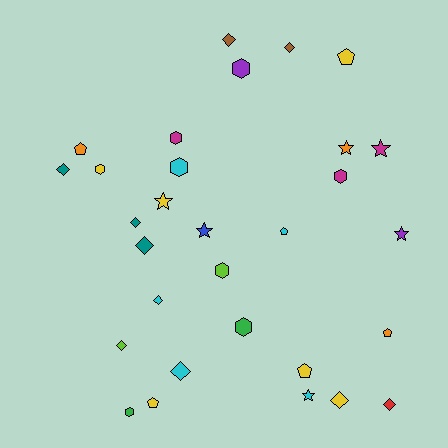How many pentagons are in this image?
There are 6 pentagons.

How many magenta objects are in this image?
There are 3 magenta objects.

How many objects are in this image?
There are 30 objects.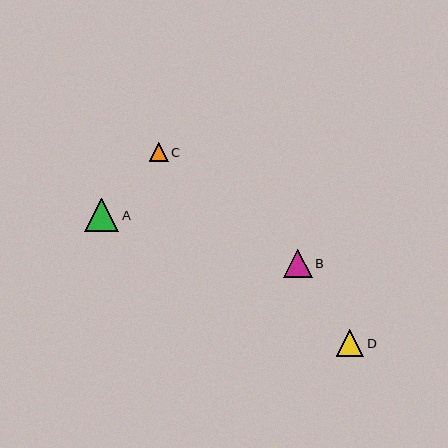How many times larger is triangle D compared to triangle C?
Triangle D is approximately 1.5 times the size of triangle C.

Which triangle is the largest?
Triangle A is the largest with a size of approximately 34 pixels.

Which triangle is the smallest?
Triangle C is the smallest with a size of approximately 18 pixels.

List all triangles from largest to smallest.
From largest to smallest: A, B, D, C.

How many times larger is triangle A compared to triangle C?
Triangle A is approximately 1.8 times the size of triangle C.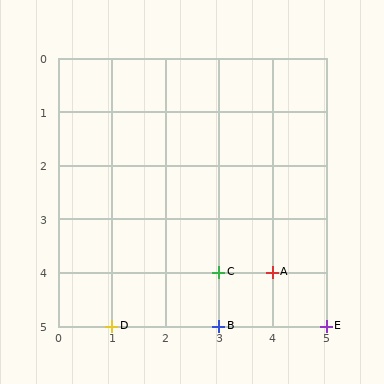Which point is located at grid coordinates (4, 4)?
Point A is at (4, 4).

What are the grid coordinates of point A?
Point A is at grid coordinates (4, 4).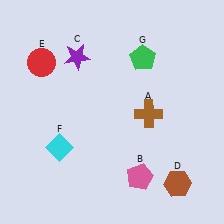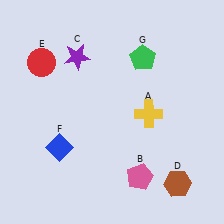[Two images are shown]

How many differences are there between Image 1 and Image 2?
There are 2 differences between the two images.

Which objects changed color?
A changed from brown to yellow. F changed from cyan to blue.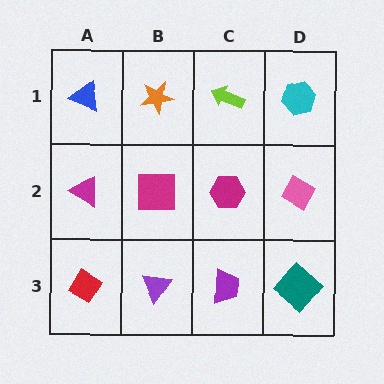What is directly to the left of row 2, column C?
A magenta square.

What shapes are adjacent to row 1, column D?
A pink diamond (row 2, column D), a lime arrow (row 1, column C).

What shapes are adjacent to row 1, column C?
A magenta hexagon (row 2, column C), an orange star (row 1, column B), a cyan hexagon (row 1, column D).